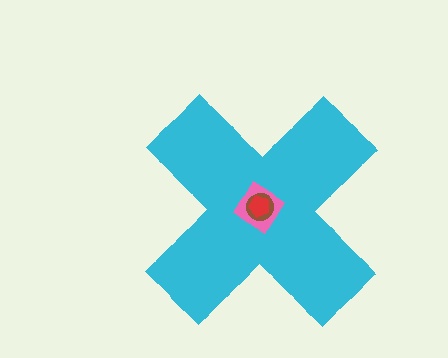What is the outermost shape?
The cyan cross.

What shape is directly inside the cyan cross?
The pink diamond.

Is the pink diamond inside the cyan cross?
Yes.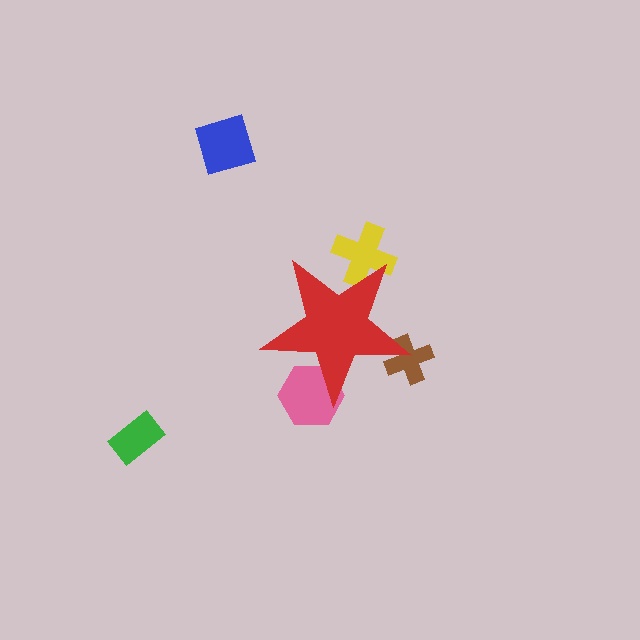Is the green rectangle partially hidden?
No, the green rectangle is fully visible.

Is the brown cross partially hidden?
Yes, the brown cross is partially hidden behind the red star.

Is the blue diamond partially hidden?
No, the blue diamond is fully visible.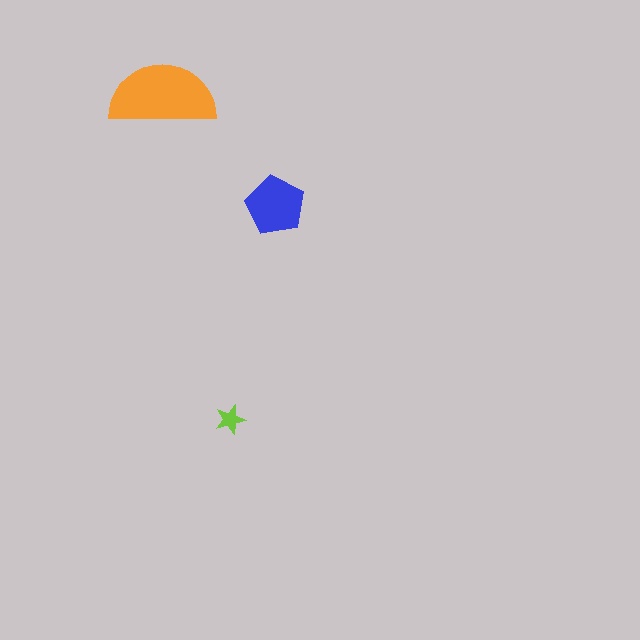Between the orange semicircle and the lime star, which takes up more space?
The orange semicircle.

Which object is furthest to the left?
The orange semicircle is leftmost.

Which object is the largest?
The orange semicircle.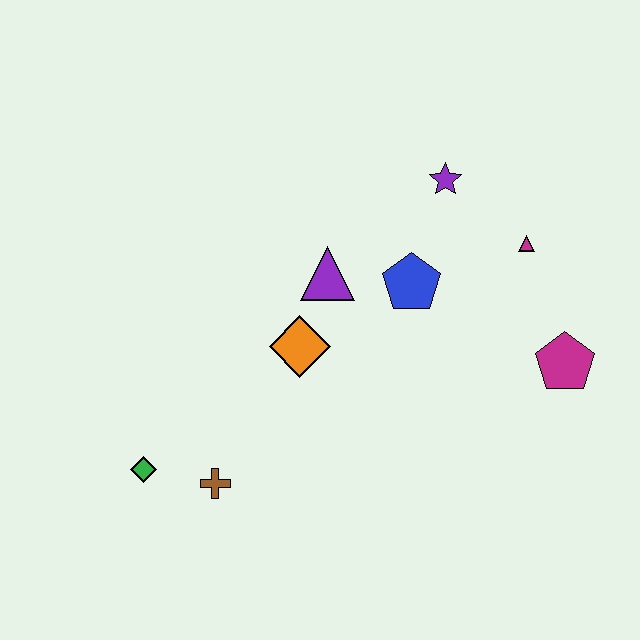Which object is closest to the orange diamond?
The purple triangle is closest to the orange diamond.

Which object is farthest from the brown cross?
The magenta triangle is farthest from the brown cross.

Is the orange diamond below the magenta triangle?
Yes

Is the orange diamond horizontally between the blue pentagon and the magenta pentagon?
No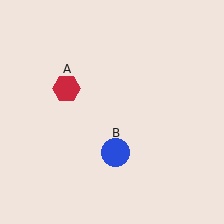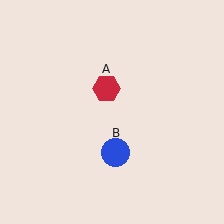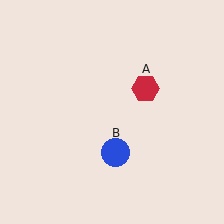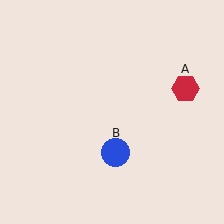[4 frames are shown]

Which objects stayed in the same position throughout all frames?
Blue circle (object B) remained stationary.